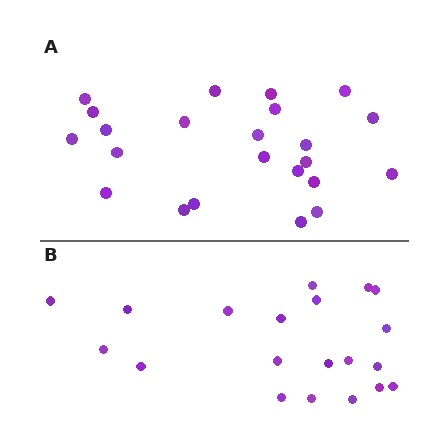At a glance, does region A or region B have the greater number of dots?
Region A (the top region) has more dots.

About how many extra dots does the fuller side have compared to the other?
Region A has just a few more — roughly 2 or 3 more dots than region B.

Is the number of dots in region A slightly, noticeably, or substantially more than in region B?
Region A has only slightly more — the two regions are fairly close. The ratio is roughly 1.1 to 1.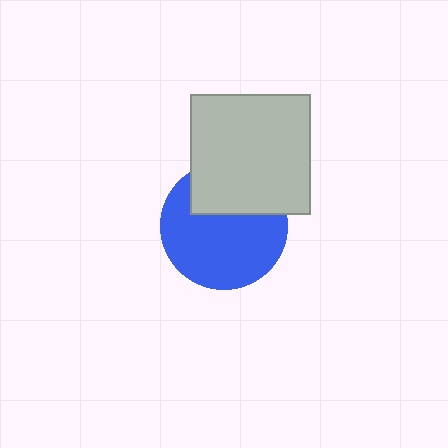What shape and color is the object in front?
The object in front is a light gray square.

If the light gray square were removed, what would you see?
You would see the complete blue circle.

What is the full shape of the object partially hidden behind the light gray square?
The partially hidden object is a blue circle.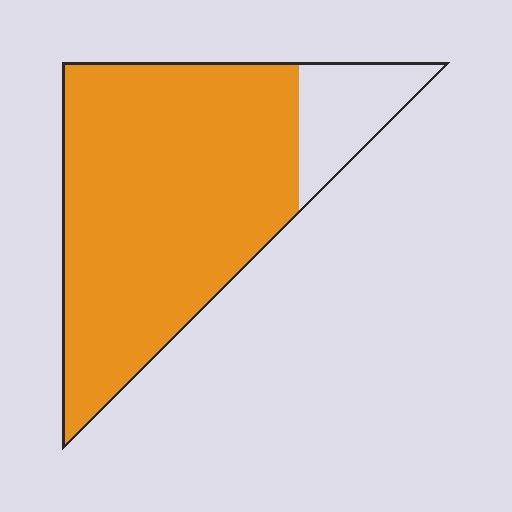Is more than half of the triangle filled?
Yes.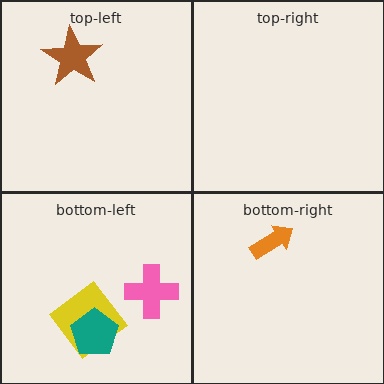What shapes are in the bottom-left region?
The pink cross, the yellow diamond, the teal pentagon.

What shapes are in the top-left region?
The brown star.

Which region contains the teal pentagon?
The bottom-left region.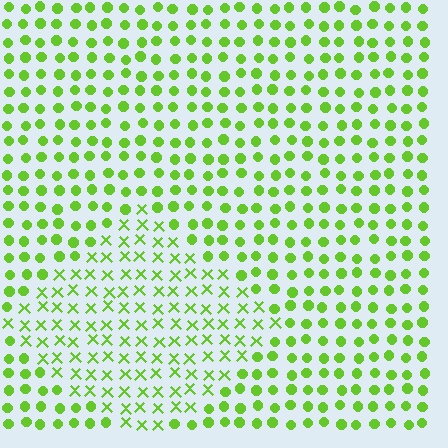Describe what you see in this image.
The image is filled with small lime elements arranged in a uniform grid. A diamond-shaped region contains X marks, while the surrounding area contains circles. The boundary is defined purely by the change in element shape.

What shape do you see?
I see a diamond.